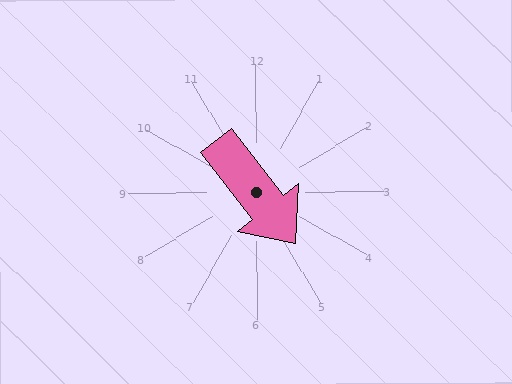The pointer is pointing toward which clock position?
Roughly 5 o'clock.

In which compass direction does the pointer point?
Southeast.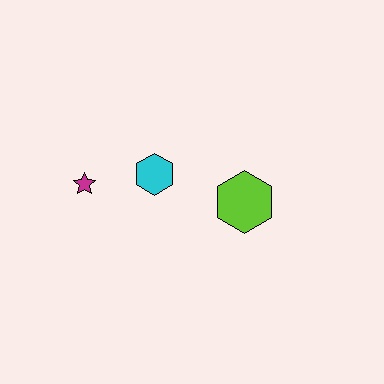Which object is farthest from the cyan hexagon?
The lime hexagon is farthest from the cyan hexagon.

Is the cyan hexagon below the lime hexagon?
No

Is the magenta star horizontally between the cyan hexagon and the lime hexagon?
No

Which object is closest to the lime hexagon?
The cyan hexagon is closest to the lime hexagon.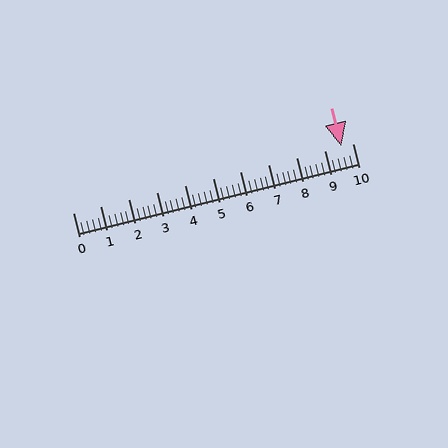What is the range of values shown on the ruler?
The ruler shows values from 0 to 10.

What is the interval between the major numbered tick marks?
The major tick marks are spaced 1 units apart.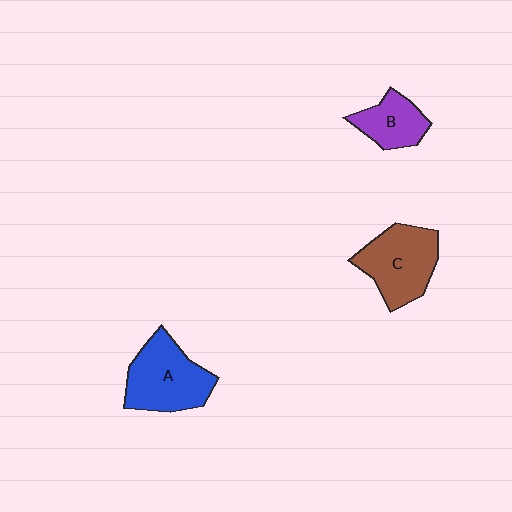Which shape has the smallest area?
Shape B (purple).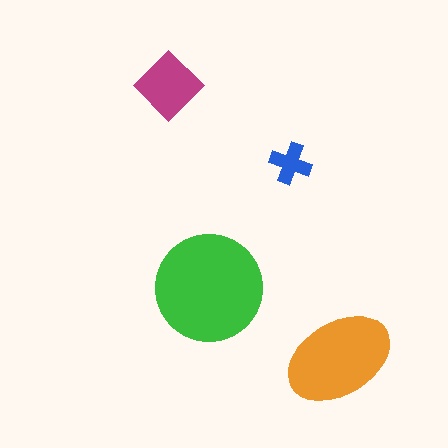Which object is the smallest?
The blue cross.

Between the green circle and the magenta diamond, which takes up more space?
The green circle.